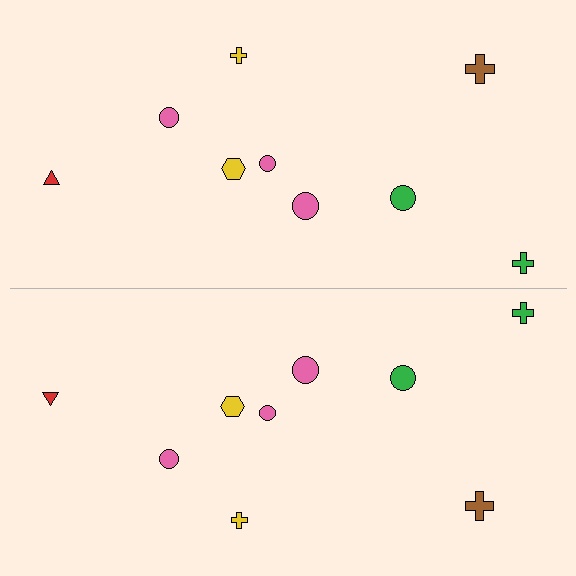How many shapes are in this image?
There are 18 shapes in this image.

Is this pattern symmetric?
Yes, this pattern has bilateral (reflection) symmetry.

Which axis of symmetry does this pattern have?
The pattern has a horizontal axis of symmetry running through the center of the image.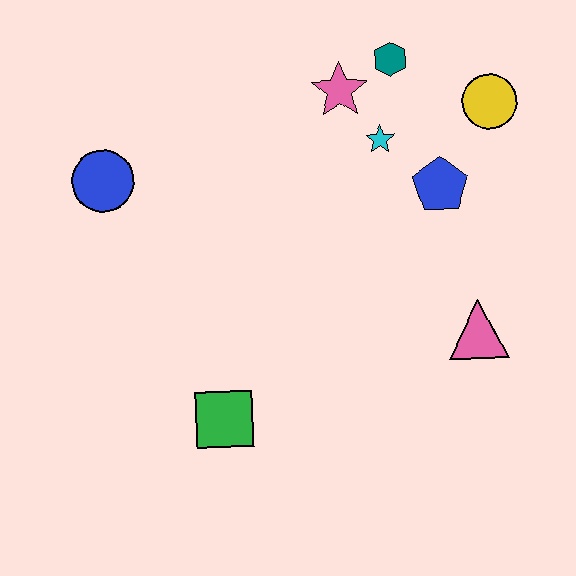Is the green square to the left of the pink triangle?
Yes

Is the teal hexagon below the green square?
No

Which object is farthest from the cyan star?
The green square is farthest from the cyan star.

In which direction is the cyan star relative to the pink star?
The cyan star is below the pink star.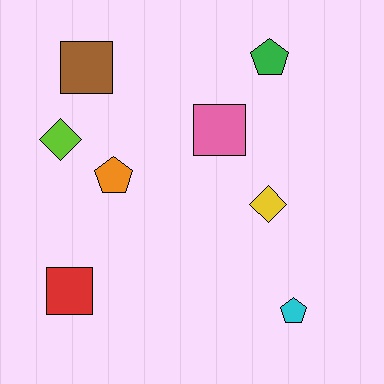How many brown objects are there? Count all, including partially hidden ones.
There is 1 brown object.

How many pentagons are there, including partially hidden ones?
There are 3 pentagons.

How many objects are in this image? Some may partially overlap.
There are 8 objects.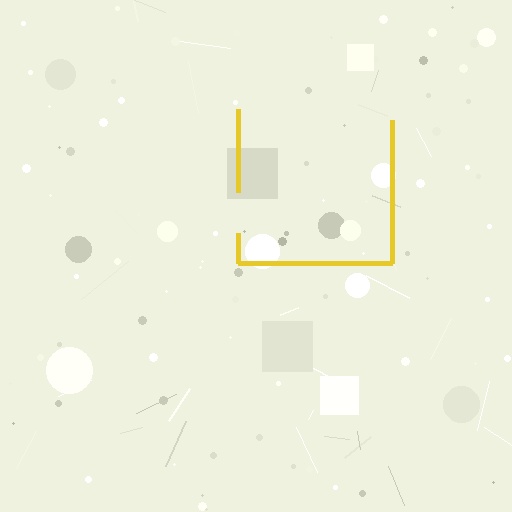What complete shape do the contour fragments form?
The contour fragments form a square.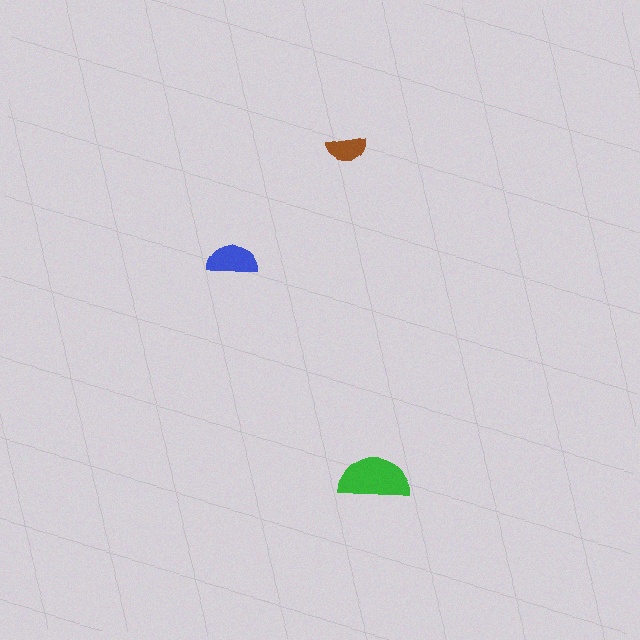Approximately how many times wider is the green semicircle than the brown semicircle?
About 2 times wider.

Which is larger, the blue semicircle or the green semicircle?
The green one.